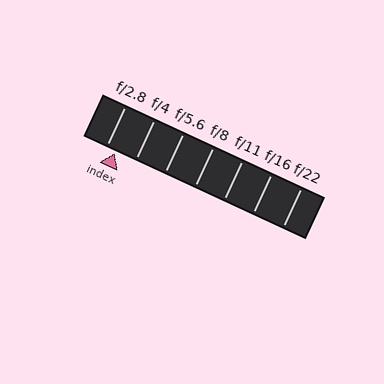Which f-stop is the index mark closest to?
The index mark is closest to f/2.8.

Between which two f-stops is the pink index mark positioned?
The index mark is between f/2.8 and f/4.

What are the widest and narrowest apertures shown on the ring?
The widest aperture shown is f/2.8 and the narrowest is f/22.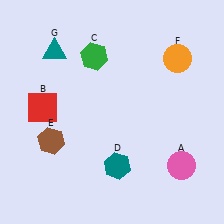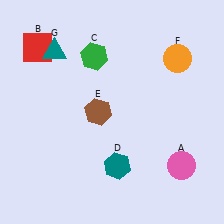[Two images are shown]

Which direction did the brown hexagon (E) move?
The brown hexagon (E) moved right.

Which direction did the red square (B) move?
The red square (B) moved up.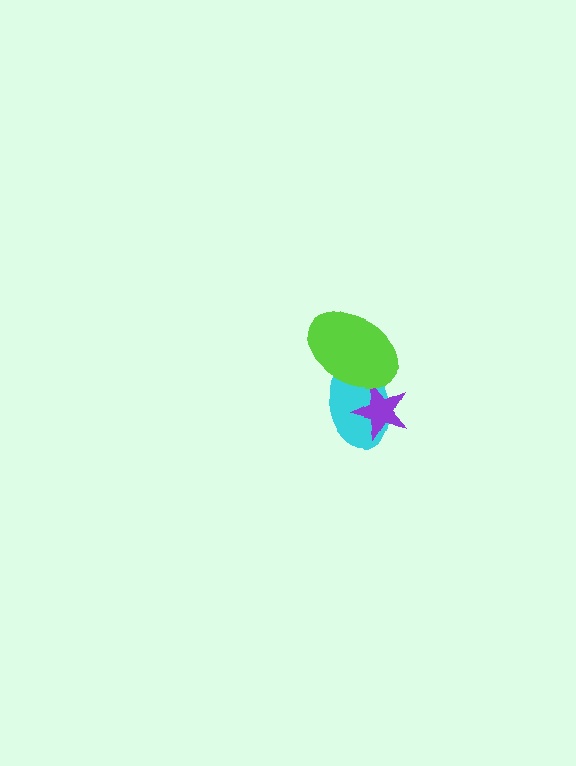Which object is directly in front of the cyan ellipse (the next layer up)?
The purple star is directly in front of the cyan ellipse.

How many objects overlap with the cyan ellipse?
2 objects overlap with the cyan ellipse.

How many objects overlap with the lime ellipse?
2 objects overlap with the lime ellipse.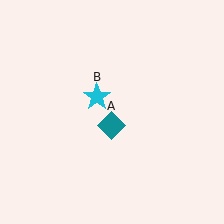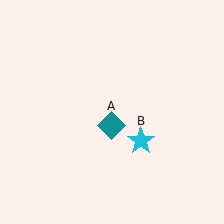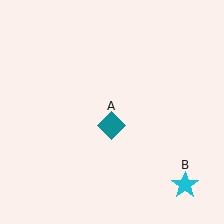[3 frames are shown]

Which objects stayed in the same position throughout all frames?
Teal diamond (object A) remained stationary.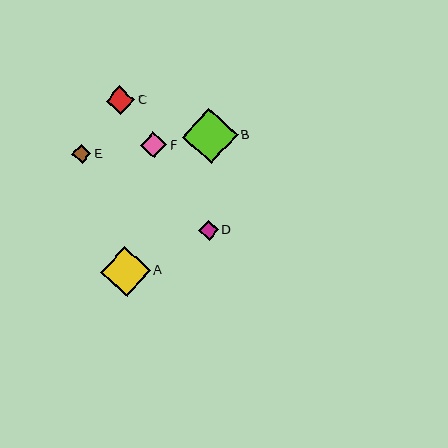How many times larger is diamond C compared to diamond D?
Diamond C is approximately 1.5 times the size of diamond D.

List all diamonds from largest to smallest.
From largest to smallest: B, A, C, F, D, E.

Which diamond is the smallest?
Diamond E is the smallest with a size of approximately 19 pixels.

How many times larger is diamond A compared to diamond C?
Diamond A is approximately 1.7 times the size of diamond C.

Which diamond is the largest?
Diamond B is the largest with a size of approximately 56 pixels.